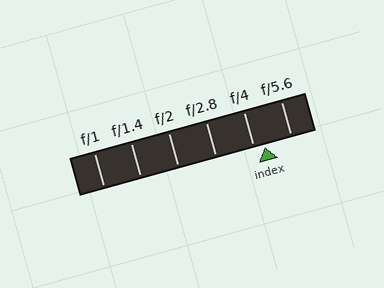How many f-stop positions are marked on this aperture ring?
There are 6 f-stop positions marked.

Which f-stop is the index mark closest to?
The index mark is closest to f/4.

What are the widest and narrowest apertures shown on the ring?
The widest aperture shown is f/1 and the narrowest is f/5.6.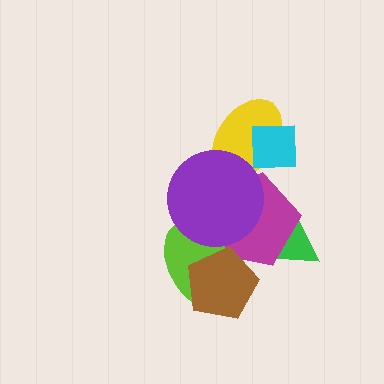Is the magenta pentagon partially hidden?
Yes, it is partially covered by another shape.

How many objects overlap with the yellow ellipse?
3 objects overlap with the yellow ellipse.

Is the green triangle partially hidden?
Yes, it is partially covered by another shape.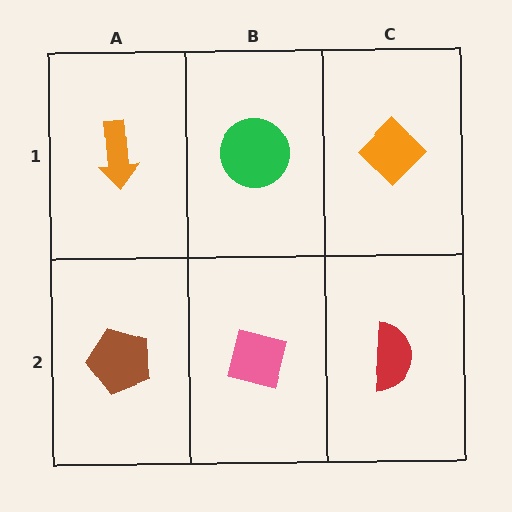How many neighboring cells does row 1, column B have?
3.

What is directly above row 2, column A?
An orange arrow.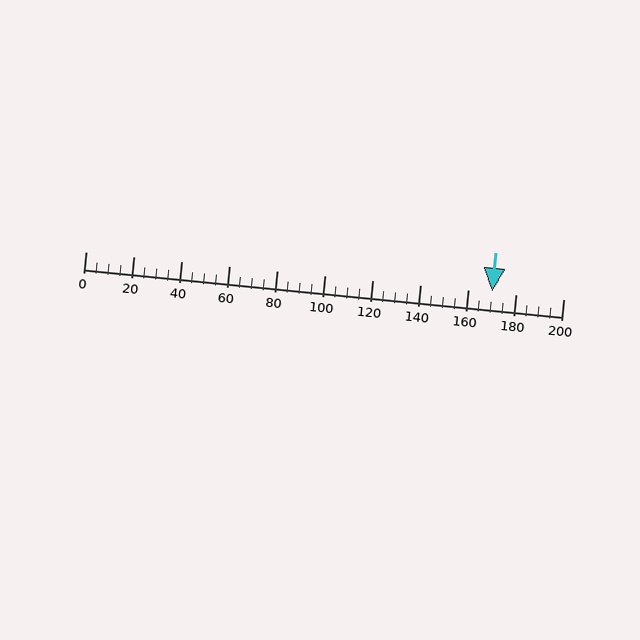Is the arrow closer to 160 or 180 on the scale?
The arrow is closer to 180.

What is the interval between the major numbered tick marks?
The major tick marks are spaced 20 units apart.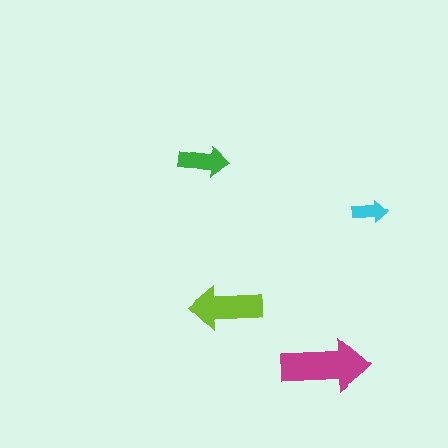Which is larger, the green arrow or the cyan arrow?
The green one.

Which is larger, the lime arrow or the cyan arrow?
The lime one.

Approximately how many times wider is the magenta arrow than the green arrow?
About 2 times wider.